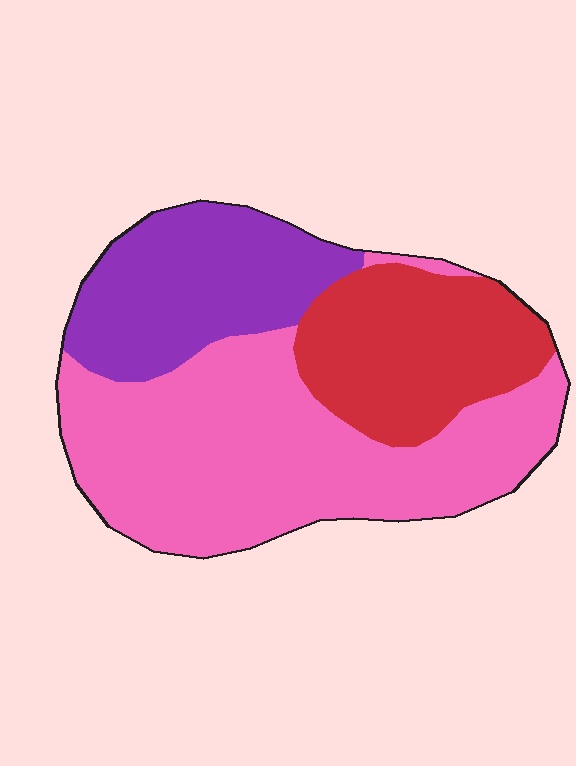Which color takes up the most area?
Pink, at roughly 50%.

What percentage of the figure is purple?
Purple covers around 25% of the figure.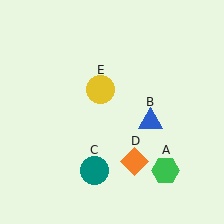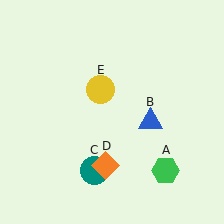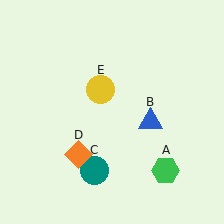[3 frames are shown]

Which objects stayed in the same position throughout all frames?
Green hexagon (object A) and blue triangle (object B) and teal circle (object C) and yellow circle (object E) remained stationary.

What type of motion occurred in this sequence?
The orange diamond (object D) rotated clockwise around the center of the scene.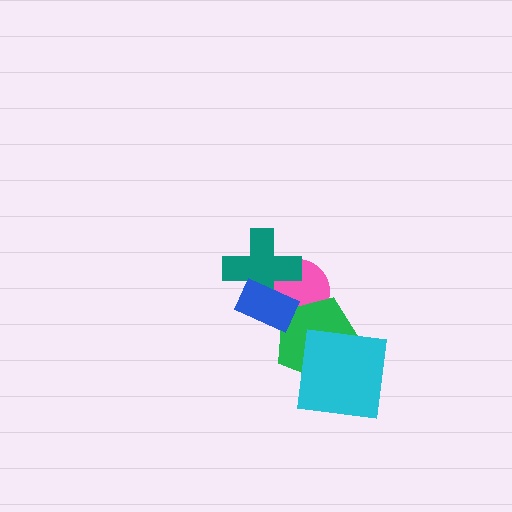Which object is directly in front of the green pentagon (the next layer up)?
The cyan square is directly in front of the green pentagon.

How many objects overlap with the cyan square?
1 object overlaps with the cyan square.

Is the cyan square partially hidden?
No, no other shape covers it.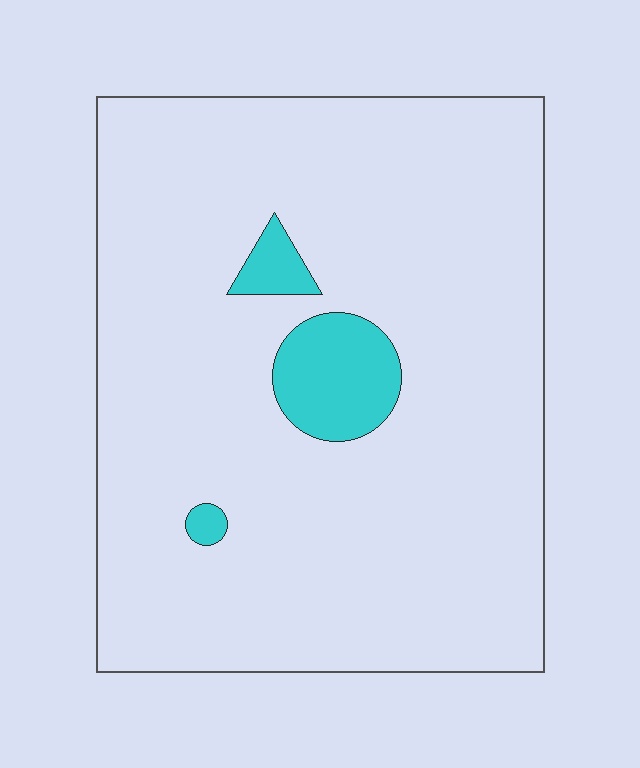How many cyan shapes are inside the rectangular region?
3.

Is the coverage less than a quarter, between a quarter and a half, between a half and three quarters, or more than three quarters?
Less than a quarter.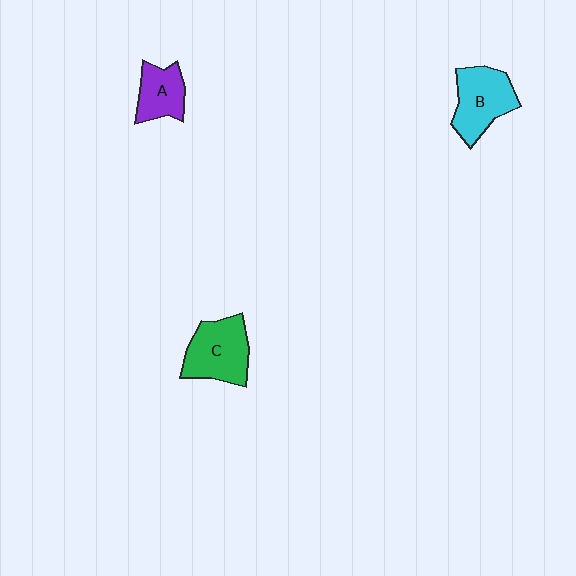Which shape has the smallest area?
Shape A (purple).